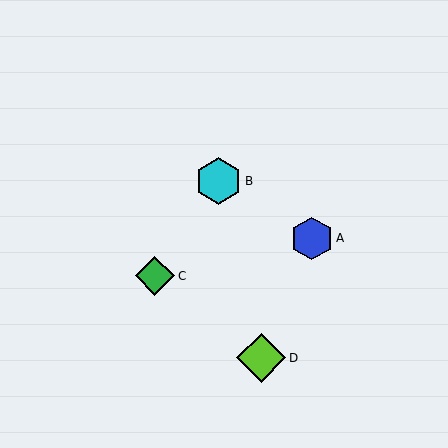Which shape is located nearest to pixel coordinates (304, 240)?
The blue hexagon (labeled A) at (312, 238) is nearest to that location.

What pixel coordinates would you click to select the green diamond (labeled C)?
Click at (155, 276) to select the green diamond C.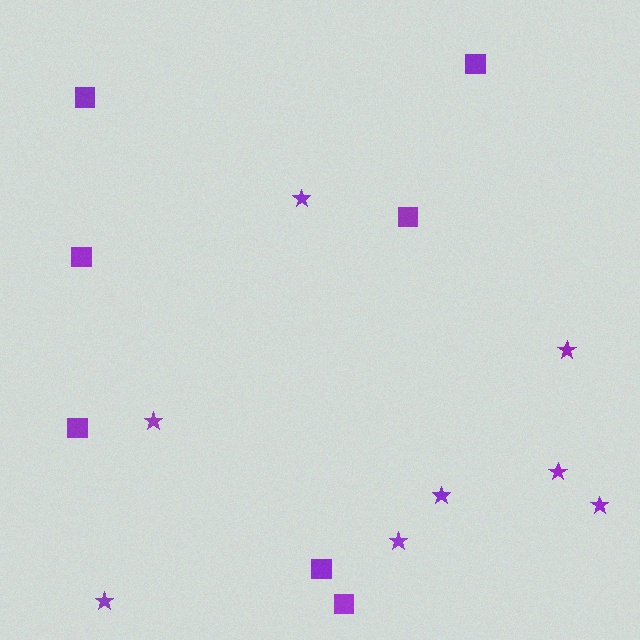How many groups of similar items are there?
There are 2 groups: one group of stars (8) and one group of squares (7).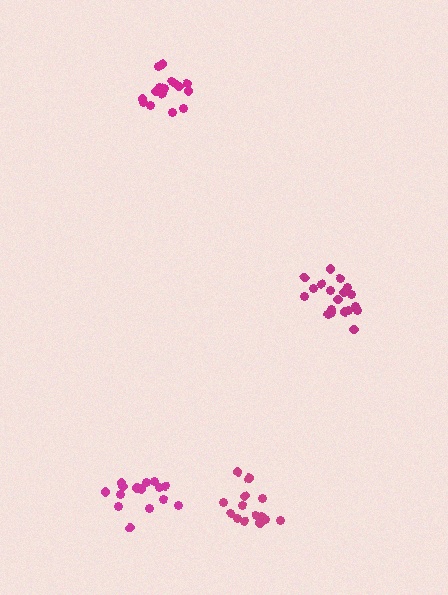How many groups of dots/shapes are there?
There are 4 groups.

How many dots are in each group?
Group 1: 17 dots, Group 2: 15 dots, Group 3: 19 dots, Group 4: 15 dots (66 total).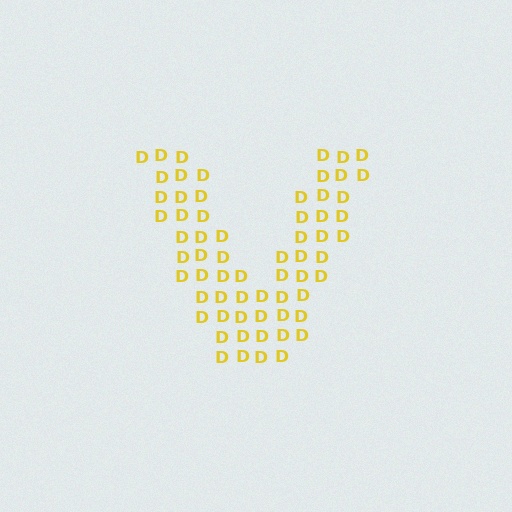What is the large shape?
The large shape is the letter V.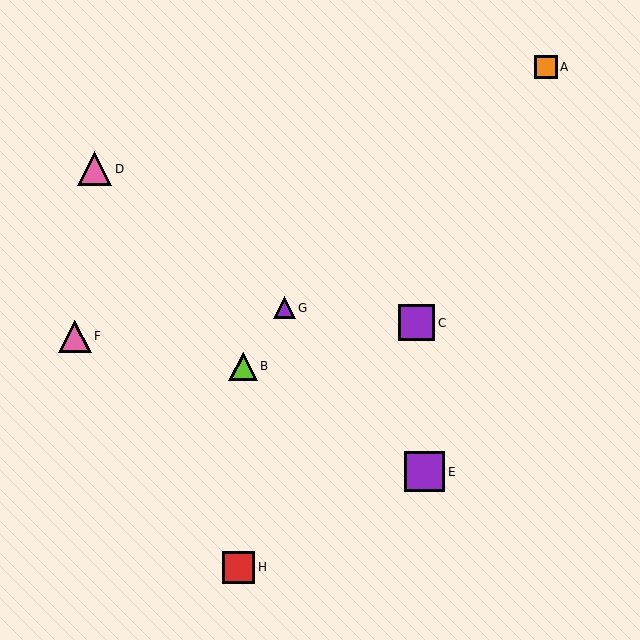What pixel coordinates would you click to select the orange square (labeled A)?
Click at (546, 67) to select the orange square A.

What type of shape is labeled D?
Shape D is a pink triangle.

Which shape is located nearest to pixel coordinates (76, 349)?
The pink triangle (labeled F) at (75, 336) is nearest to that location.